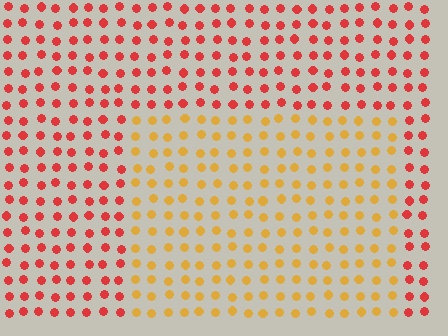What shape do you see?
I see a rectangle.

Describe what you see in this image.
The image is filled with small red elements in a uniform arrangement. A rectangle-shaped region is visible where the elements are tinted to a slightly different hue, forming a subtle color boundary.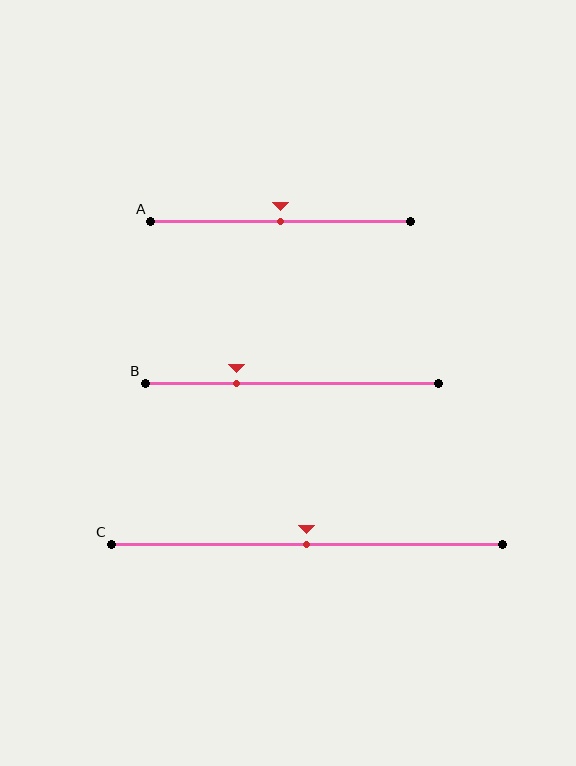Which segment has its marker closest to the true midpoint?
Segment A has its marker closest to the true midpoint.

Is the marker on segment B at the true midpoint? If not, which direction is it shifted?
No, the marker on segment B is shifted to the left by about 19% of the segment length.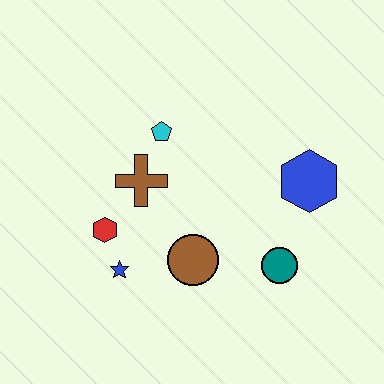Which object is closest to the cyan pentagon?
The brown cross is closest to the cyan pentagon.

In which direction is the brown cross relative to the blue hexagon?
The brown cross is to the left of the blue hexagon.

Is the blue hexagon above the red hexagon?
Yes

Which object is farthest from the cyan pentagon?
The teal circle is farthest from the cyan pentagon.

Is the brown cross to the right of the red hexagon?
Yes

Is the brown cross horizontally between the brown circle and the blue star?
Yes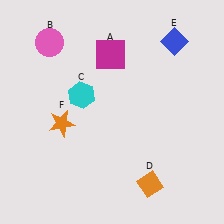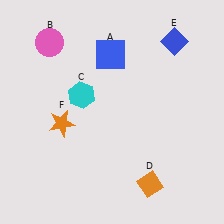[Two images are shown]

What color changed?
The square (A) changed from magenta in Image 1 to blue in Image 2.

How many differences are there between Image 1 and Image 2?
There is 1 difference between the two images.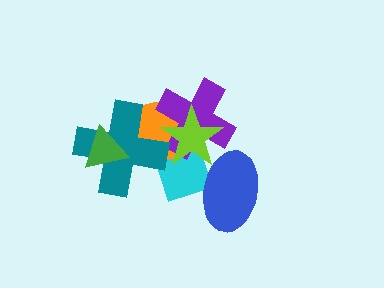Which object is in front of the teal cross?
The green triangle is in front of the teal cross.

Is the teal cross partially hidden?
Yes, it is partially covered by another shape.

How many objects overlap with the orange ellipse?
5 objects overlap with the orange ellipse.